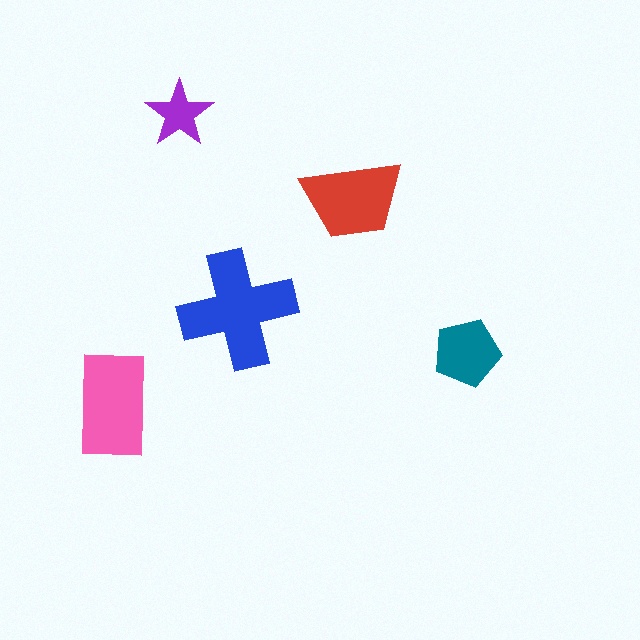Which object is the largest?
The blue cross.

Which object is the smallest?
The purple star.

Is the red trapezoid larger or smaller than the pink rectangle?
Smaller.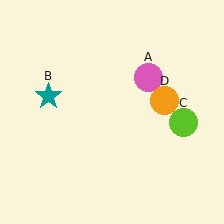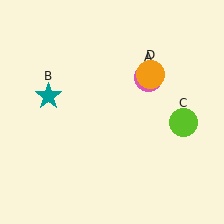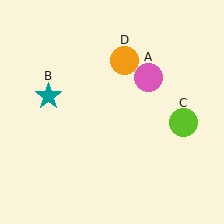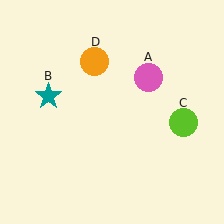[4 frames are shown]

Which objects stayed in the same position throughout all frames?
Pink circle (object A) and teal star (object B) and lime circle (object C) remained stationary.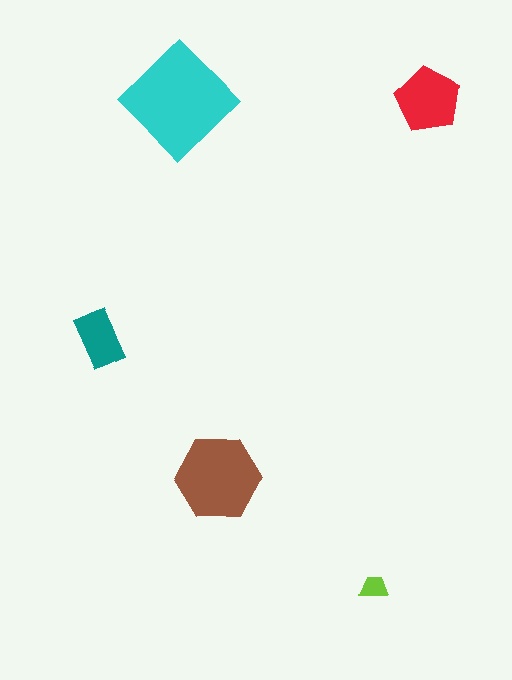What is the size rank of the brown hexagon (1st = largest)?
2nd.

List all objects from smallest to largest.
The lime trapezoid, the teal rectangle, the red pentagon, the brown hexagon, the cyan diamond.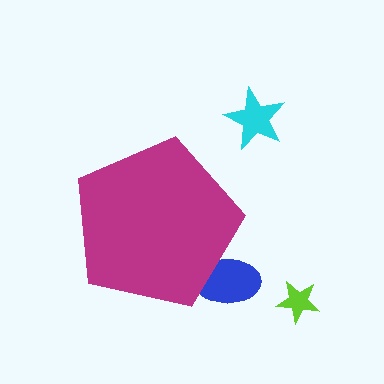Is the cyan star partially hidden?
No, the cyan star is fully visible.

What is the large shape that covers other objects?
A magenta pentagon.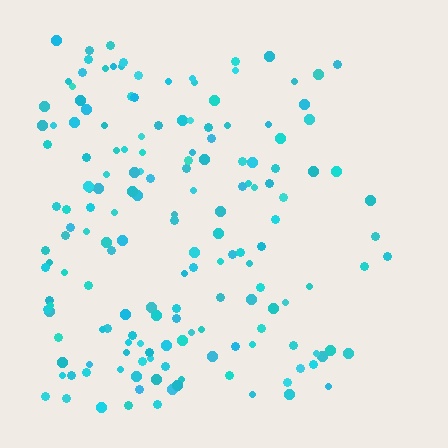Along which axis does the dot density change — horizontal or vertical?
Horizontal.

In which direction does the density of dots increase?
From right to left, with the left side densest.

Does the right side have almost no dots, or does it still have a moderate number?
Still a moderate number, just noticeably fewer than the left.